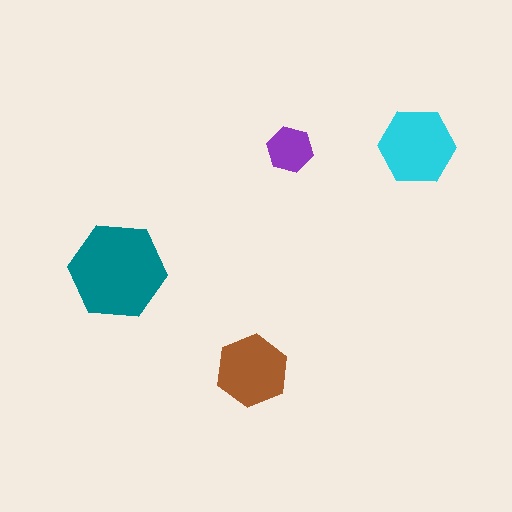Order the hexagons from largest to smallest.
the teal one, the cyan one, the brown one, the purple one.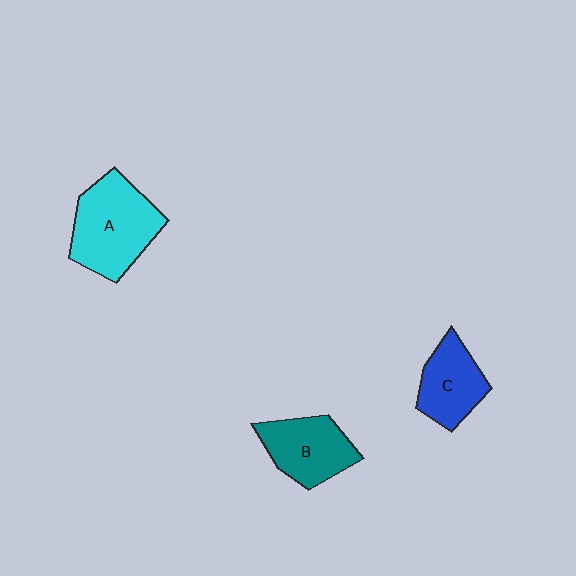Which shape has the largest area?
Shape A (cyan).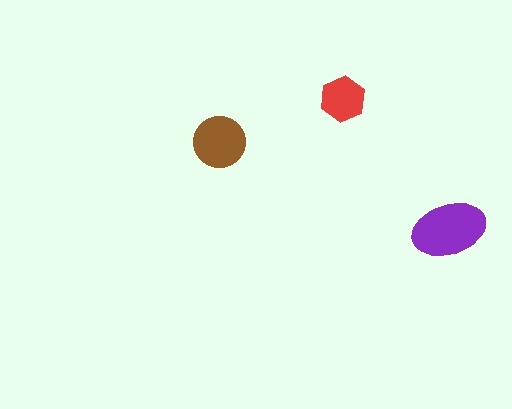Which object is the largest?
The purple ellipse.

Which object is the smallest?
The red hexagon.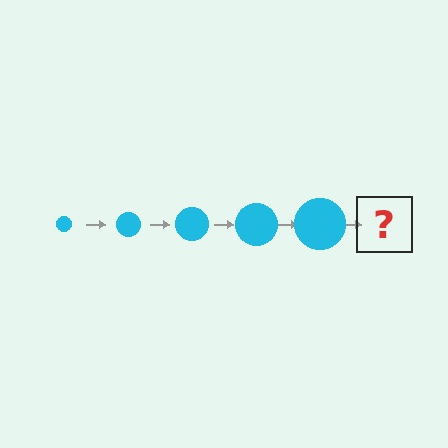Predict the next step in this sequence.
The next step is a cyan circle, larger than the previous one.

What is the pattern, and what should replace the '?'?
The pattern is that the circle gets progressively larger each step. The '?' should be a cyan circle, larger than the previous one.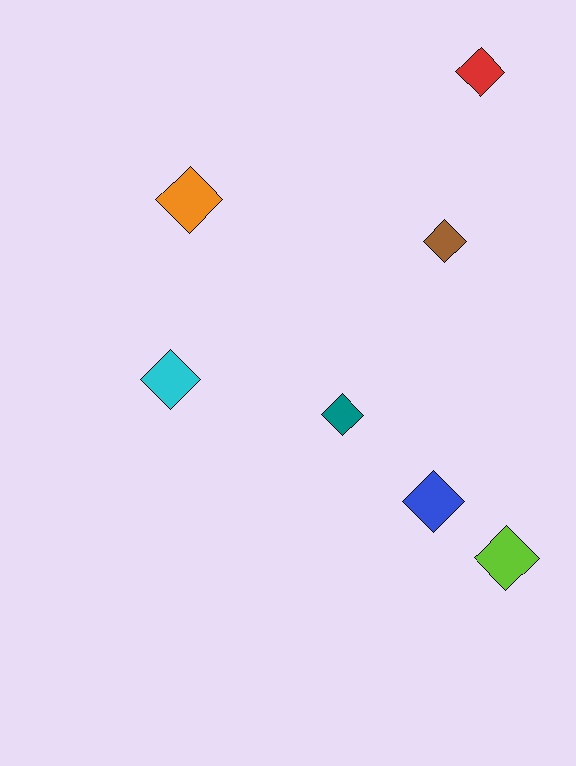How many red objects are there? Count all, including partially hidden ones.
There is 1 red object.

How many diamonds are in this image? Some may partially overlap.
There are 7 diamonds.